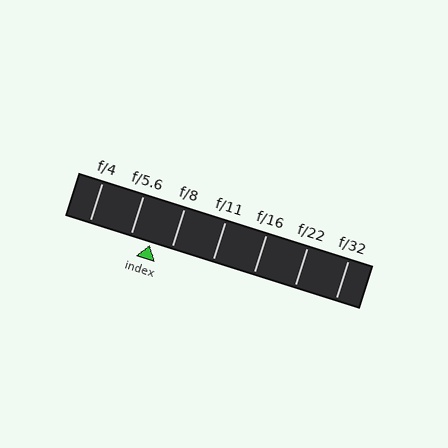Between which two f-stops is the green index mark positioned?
The index mark is between f/5.6 and f/8.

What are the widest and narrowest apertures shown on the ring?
The widest aperture shown is f/4 and the narrowest is f/32.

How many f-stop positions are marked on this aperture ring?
There are 7 f-stop positions marked.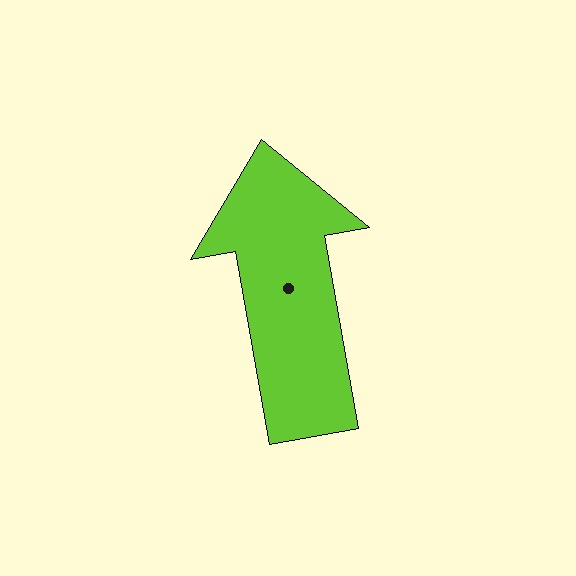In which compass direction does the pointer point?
North.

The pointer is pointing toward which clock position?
Roughly 12 o'clock.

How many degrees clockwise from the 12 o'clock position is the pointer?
Approximately 350 degrees.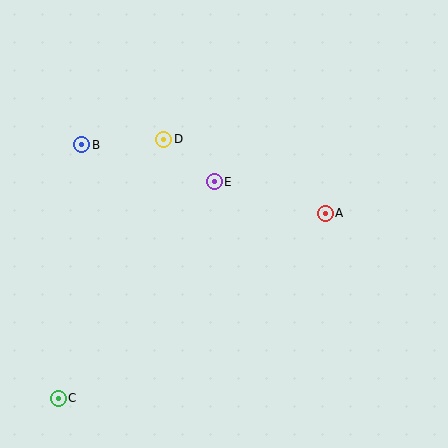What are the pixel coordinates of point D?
Point D is at (164, 139).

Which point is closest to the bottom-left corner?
Point C is closest to the bottom-left corner.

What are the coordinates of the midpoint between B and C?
The midpoint between B and C is at (70, 272).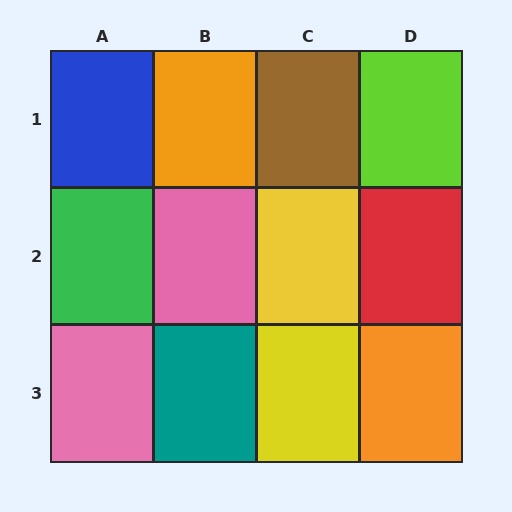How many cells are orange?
2 cells are orange.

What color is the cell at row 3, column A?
Pink.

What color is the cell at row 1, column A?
Blue.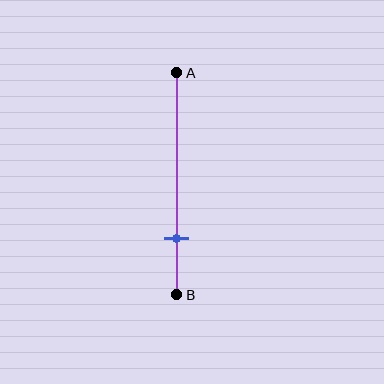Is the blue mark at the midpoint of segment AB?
No, the mark is at about 75% from A, not at the 50% midpoint.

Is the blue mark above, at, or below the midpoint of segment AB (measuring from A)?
The blue mark is below the midpoint of segment AB.